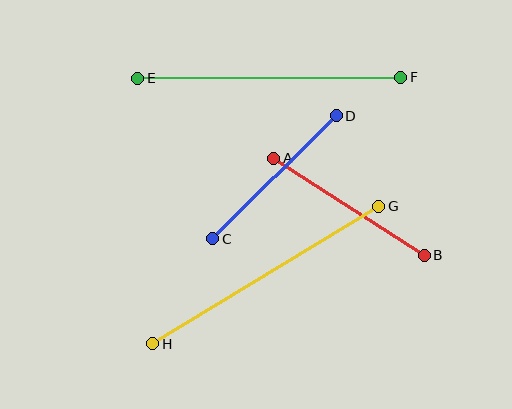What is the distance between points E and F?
The distance is approximately 263 pixels.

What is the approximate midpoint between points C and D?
The midpoint is at approximately (274, 177) pixels.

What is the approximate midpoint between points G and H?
The midpoint is at approximately (266, 275) pixels.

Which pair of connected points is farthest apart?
Points G and H are farthest apart.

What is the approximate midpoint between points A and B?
The midpoint is at approximately (349, 207) pixels.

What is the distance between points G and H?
The distance is approximately 265 pixels.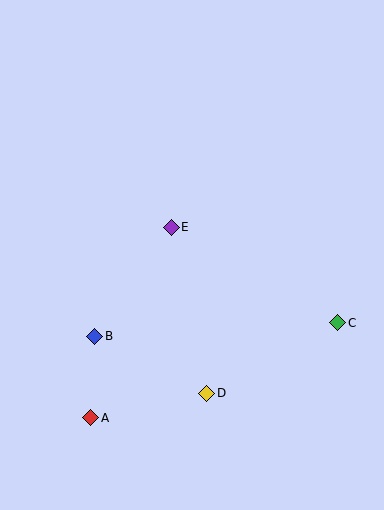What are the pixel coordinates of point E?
Point E is at (171, 227).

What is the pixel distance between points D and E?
The distance between D and E is 170 pixels.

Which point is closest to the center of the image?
Point E at (171, 227) is closest to the center.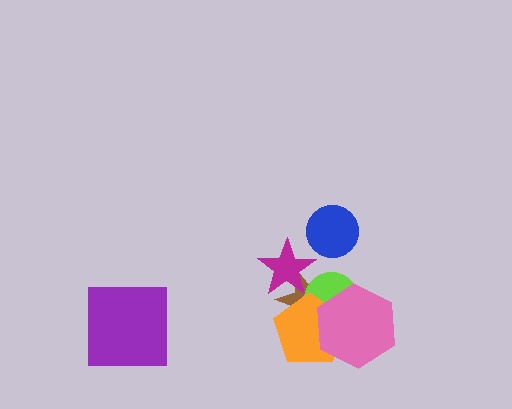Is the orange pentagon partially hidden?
Yes, it is partially covered by another shape.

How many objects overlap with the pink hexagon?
3 objects overlap with the pink hexagon.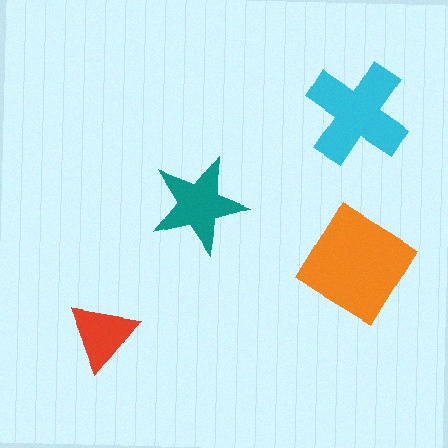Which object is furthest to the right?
The orange diamond is rightmost.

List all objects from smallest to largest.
The red triangle, the teal star, the cyan cross, the orange diamond.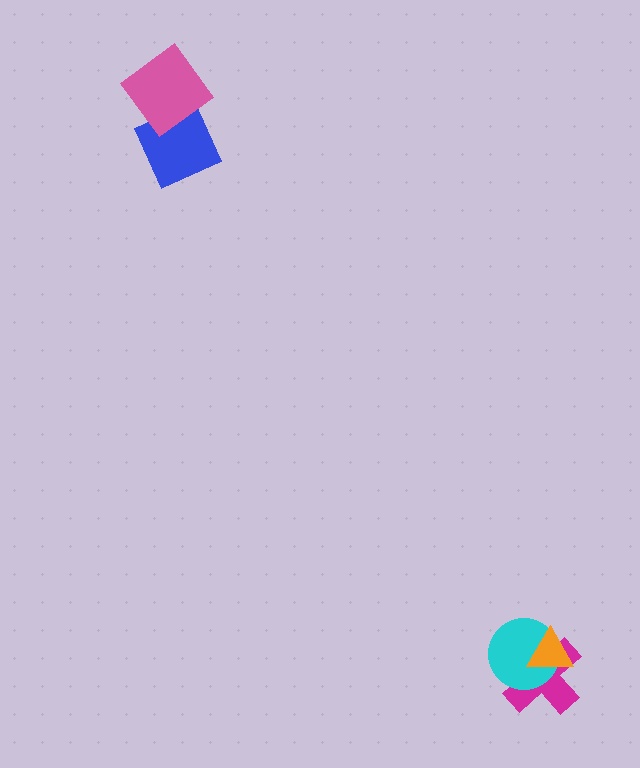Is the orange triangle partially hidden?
No, no other shape covers it.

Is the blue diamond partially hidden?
Yes, it is partially covered by another shape.